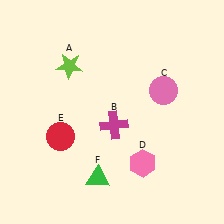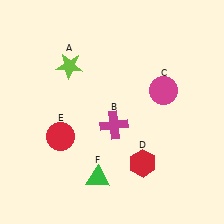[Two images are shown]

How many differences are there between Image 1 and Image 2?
There are 2 differences between the two images.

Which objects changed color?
C changed from pink to magenta. D changed from pink to red.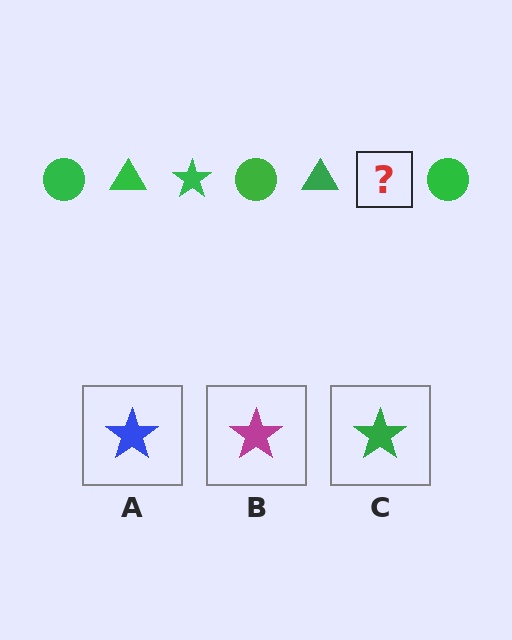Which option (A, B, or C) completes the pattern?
C.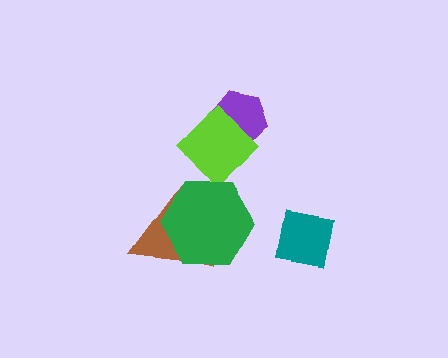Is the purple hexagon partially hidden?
Yes, it is partially covered by another shape.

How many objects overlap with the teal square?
0 objects overlap with the teal square.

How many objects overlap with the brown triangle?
1 object overlaps with the brown triangle.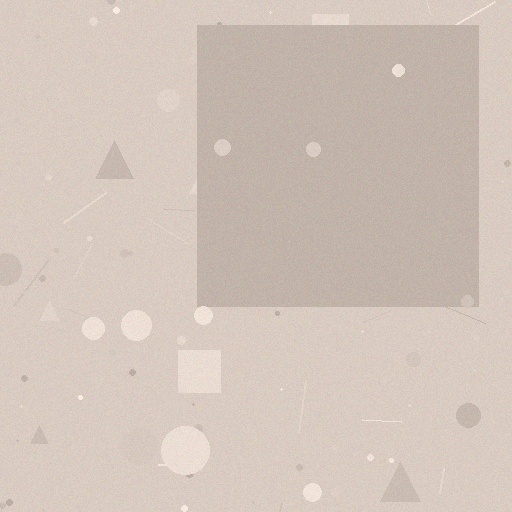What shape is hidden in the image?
A square is hidden in the image.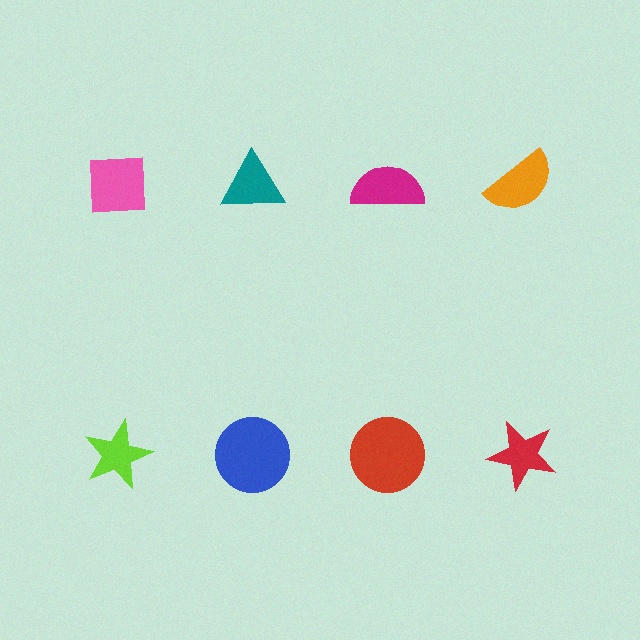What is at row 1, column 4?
An orange semicircle.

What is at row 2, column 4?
A red star.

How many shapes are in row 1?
4 shapes.